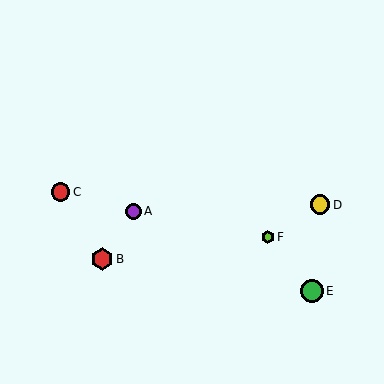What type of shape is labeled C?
Shape C is a red circle.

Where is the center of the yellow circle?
The center of the yellow circle is at (320, 205).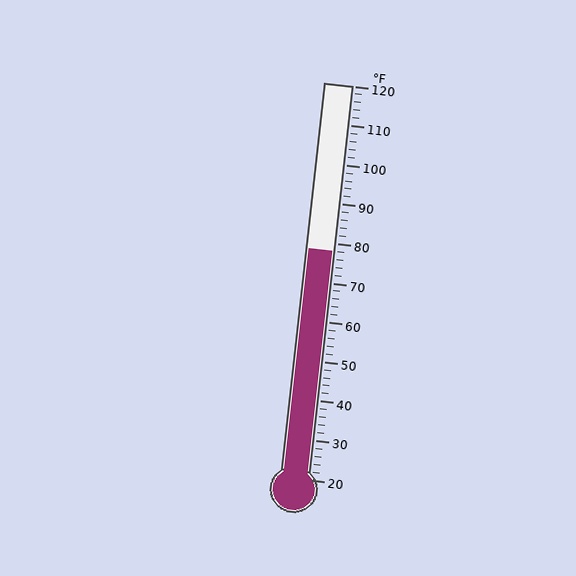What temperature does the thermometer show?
The thermometer shows approximately 78°F.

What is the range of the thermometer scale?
The thermometer scale ranges from 20°F to 120°F.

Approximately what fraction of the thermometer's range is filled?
The thermometer is filled to approximately 60% of its range.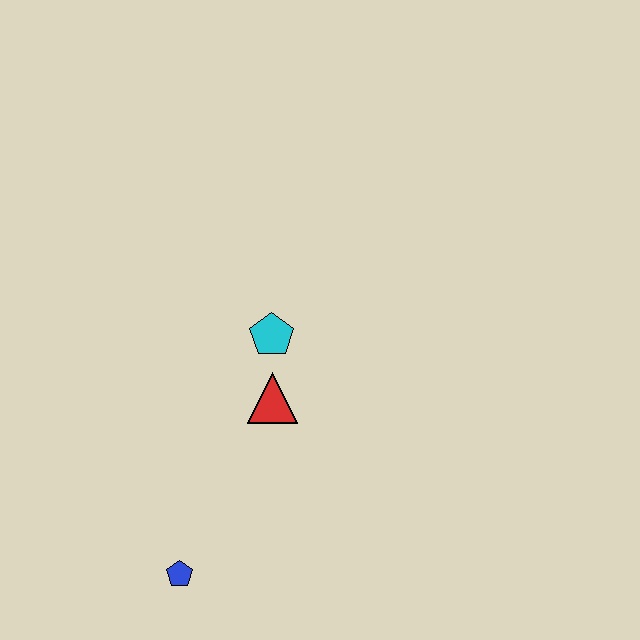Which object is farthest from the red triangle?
The blue pentagon is farthest from the red triangle.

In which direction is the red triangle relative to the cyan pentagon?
The red triangle is below the cyan pentagon.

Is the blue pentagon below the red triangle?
Yes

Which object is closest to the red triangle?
The cyan pentagon is closest to the red triangle.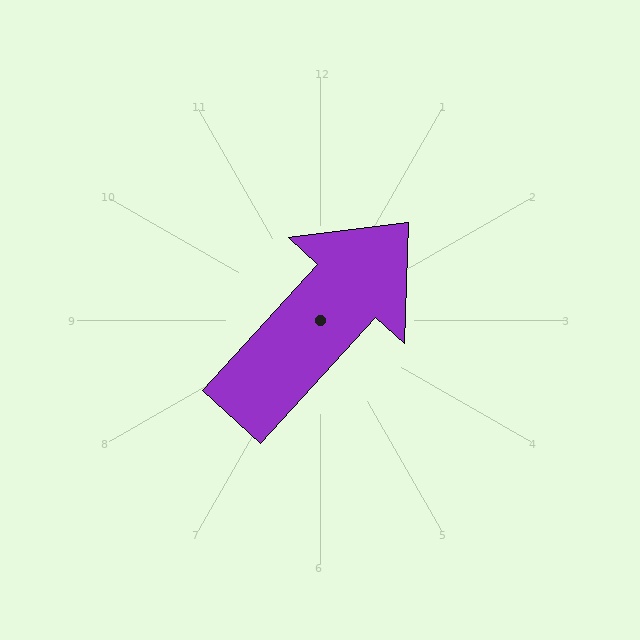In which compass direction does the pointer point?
Northeast.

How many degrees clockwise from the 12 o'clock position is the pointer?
Approximately 42 degrees.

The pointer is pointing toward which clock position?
Roughly 1 o'clock.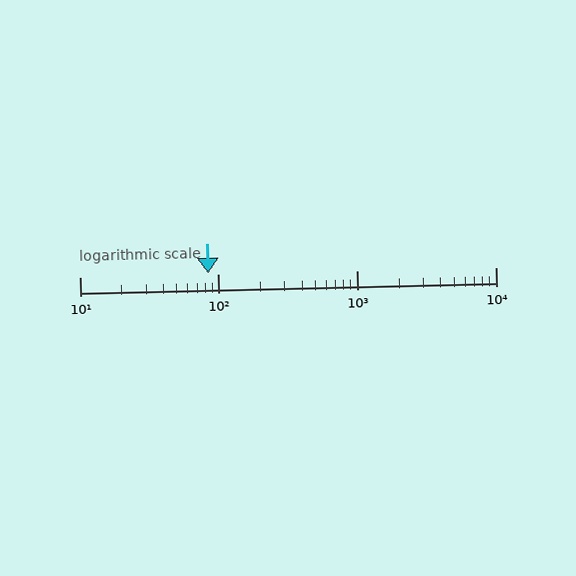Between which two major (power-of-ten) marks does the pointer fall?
The pointer is between 10 and 100.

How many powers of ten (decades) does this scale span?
The scale spans 3 decades, from 10 to 10000.